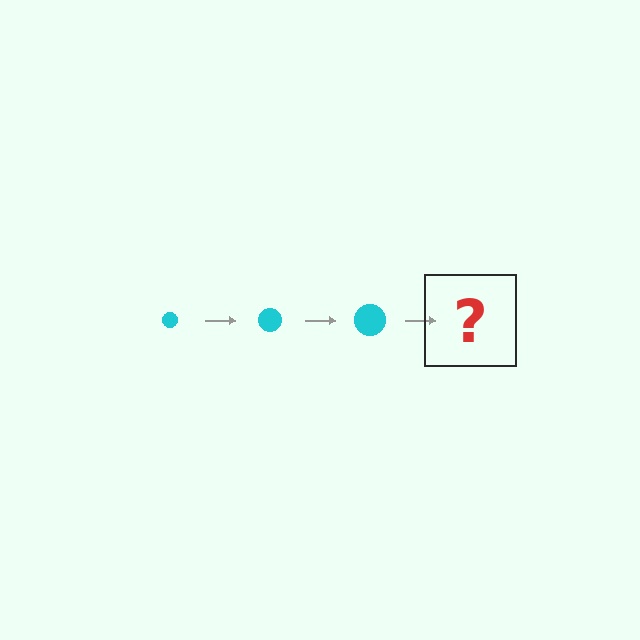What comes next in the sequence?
The next element should be a cyan circle, larger than the previous one.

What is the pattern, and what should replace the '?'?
The pattern is that the circle gets progressively larger each step. The '?' should be a cyan circle, larger than the previous one.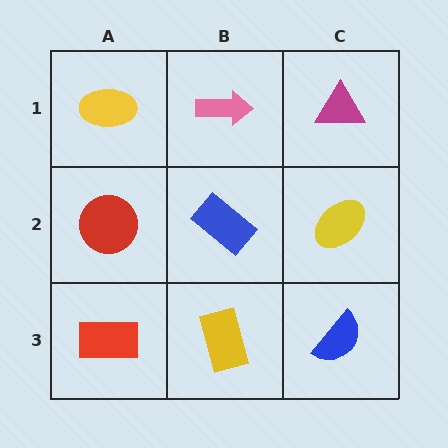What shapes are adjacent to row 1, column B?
A blue rectangle (row 2, column B), a yellow ellipse (row 1, column A), a magenta triangle (row 1, column C).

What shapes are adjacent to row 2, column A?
A yellow ellipse (row 1, column A), a red rectangle (row 3, column A), a blue rectangle (row 2, column B).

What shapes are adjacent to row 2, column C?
A magenta triangle (row 1, column C), a blue semicircle (row 3, column C), a blue rectangle (row 2, column B).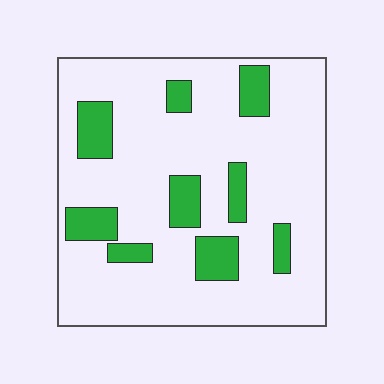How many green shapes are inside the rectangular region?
9.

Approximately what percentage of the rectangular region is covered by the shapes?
Approximately 20%.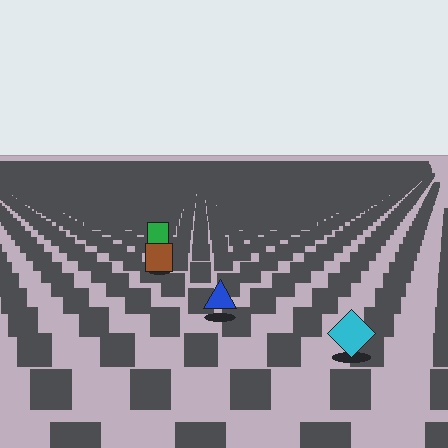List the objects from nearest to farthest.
From nearest to farthest: the cyan diamond, the blue triangle, the brown square, the green square.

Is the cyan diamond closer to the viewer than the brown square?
Yes. The cyan diamond is closer — you can tell from the texture gradient: the ground texture is coarser near it.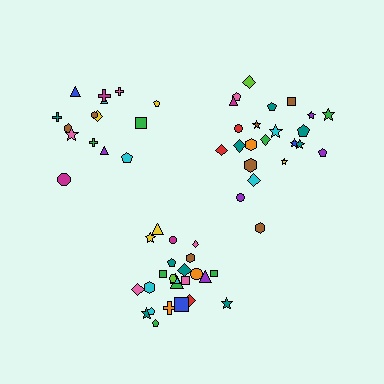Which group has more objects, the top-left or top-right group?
The top-right group.